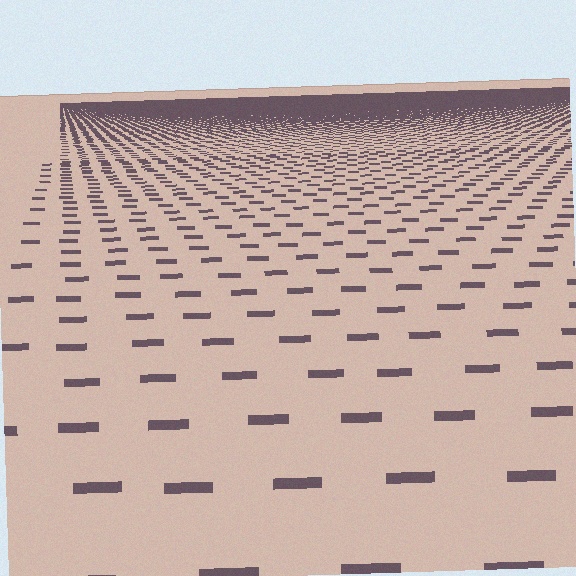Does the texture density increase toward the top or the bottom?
Density increases toward the top.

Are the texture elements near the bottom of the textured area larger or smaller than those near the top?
Larger. Near the bottom, elements are closer to the viewer and appear at a bigger on-screen size.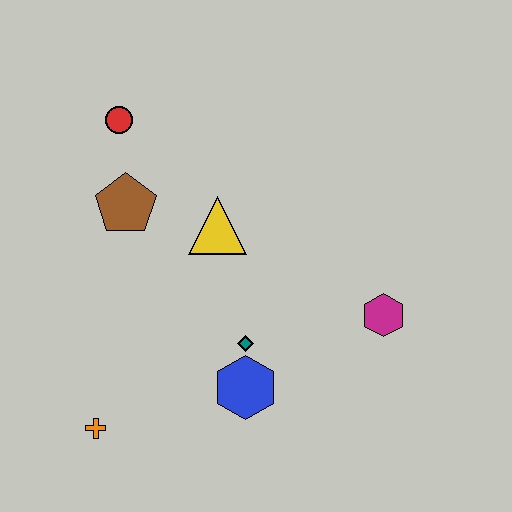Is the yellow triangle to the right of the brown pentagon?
Yes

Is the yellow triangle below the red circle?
Yes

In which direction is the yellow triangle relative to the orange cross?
The yellow triangle is above the orange cross.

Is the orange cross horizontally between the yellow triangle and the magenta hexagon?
No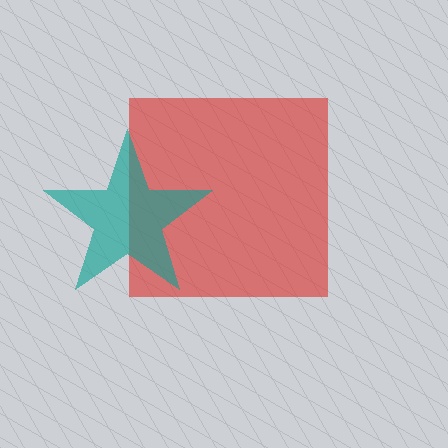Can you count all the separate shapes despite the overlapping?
Yes, there are 2 separate shapes.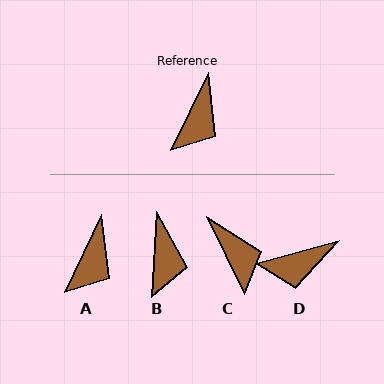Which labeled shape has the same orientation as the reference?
A.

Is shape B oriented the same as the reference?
No, it is off by about 23 degrees.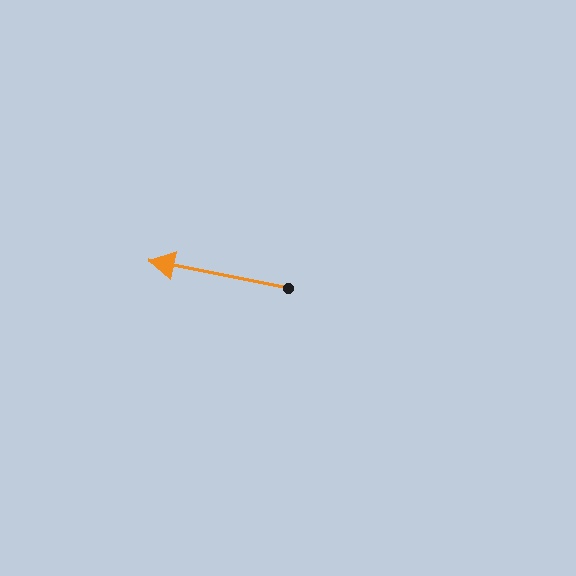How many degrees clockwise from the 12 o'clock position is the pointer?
Approximately 281 degrees.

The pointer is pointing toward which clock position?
Roughly 9 o'clock.